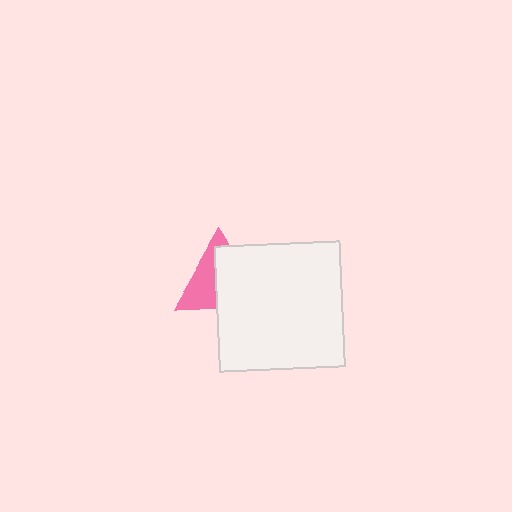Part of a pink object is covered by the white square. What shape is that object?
It is a triangle.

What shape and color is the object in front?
The object in front is a white square.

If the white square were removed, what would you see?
You would see the complete pink triangle.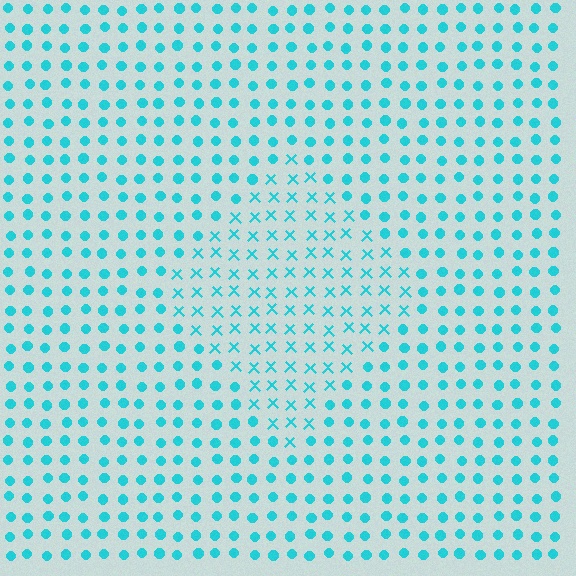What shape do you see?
I see a diamond.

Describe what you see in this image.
The image is filled with small cyan elements arranged in a uniform grid. A diamond-shaped region contains X marks, while the surrounding area contains circles. The boundary is defined purely by the change in element shape.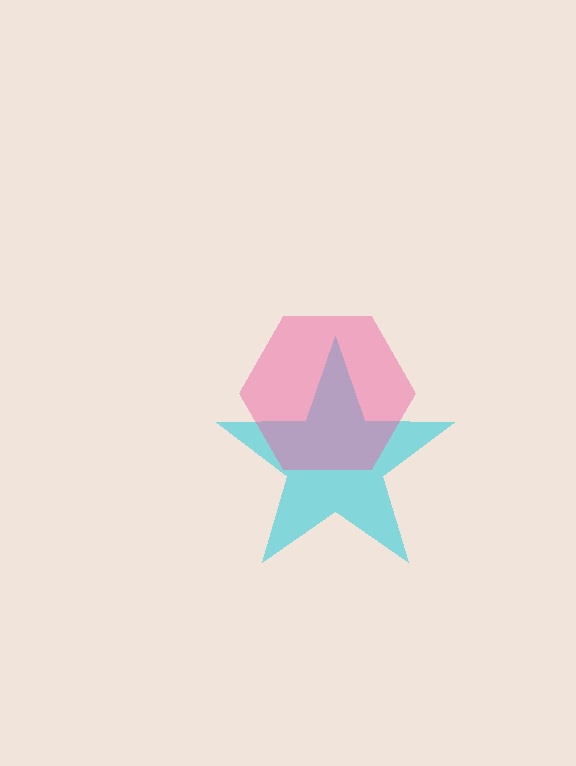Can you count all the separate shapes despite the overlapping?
Yes, there are 2 separate shapes.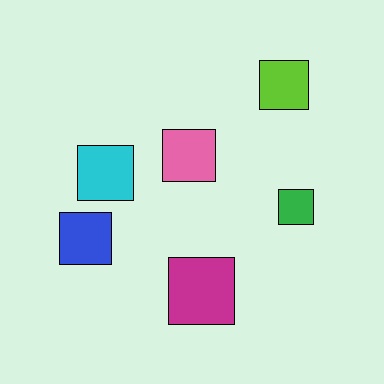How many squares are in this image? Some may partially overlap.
There are 6 squares.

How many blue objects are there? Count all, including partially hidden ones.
There is 1 blue object.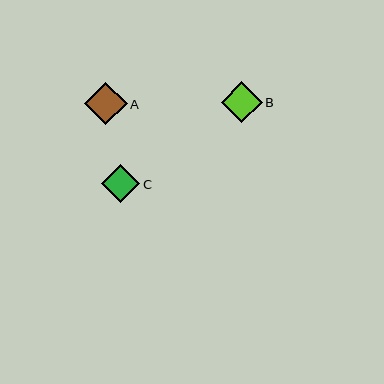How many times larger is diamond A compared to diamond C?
Diamond A is approximately 1.1 times the size of diamond C.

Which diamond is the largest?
Diamond A is the largest with a size of approximately 43 pixels.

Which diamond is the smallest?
Diamond C is the smallest with a size of approximately 38 pixels.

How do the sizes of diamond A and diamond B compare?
Diamond A and diamond B are approximately the same size.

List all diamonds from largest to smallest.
From largest to smallest: A, B, C.